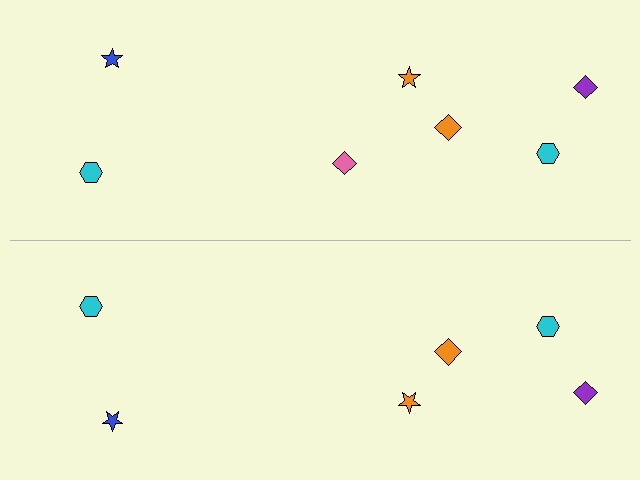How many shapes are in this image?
There are 13 shapes in this image.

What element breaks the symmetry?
A pink diamond is missing from the bottom side.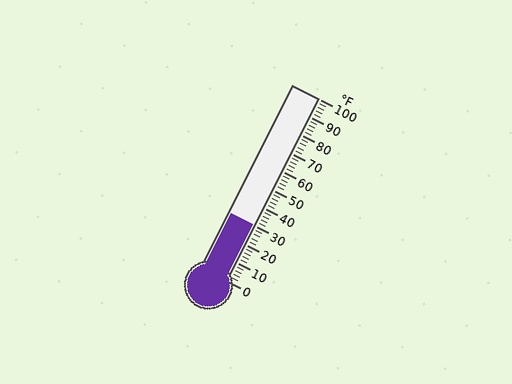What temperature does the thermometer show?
The thermometer shows approximately 30°F.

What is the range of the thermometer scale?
The thermometer scale ranges from 0°F to 100°F.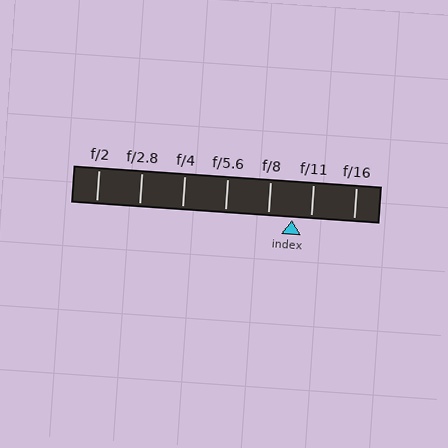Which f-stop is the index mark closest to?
The index mark is closest to f/11.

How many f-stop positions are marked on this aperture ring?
There are 7 f-stop positions marked.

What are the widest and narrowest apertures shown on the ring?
The widest aperture shown is f/2 and the narrowest is f/16.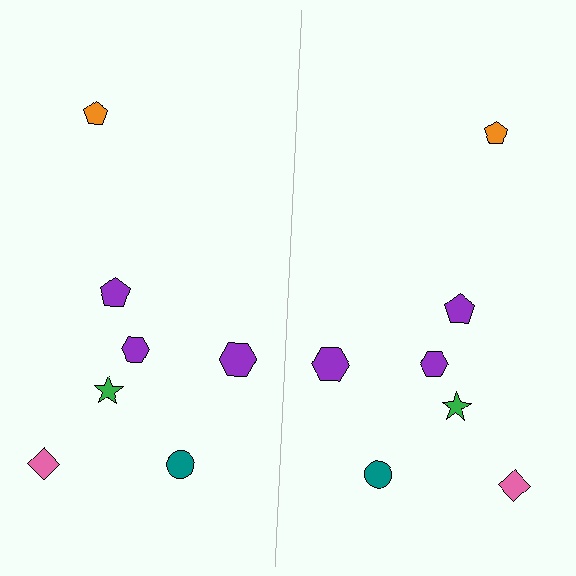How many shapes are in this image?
There are 14 shapes in this image.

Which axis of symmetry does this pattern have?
The pattern has a vertical axis of symmetry running through the center of the image.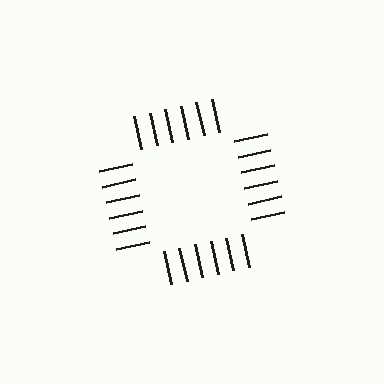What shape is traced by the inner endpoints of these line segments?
An illusory square — the line segments terminate on its edges but no continuous stroke is drawn.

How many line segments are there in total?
24 — 6 along each of the 4 edges.